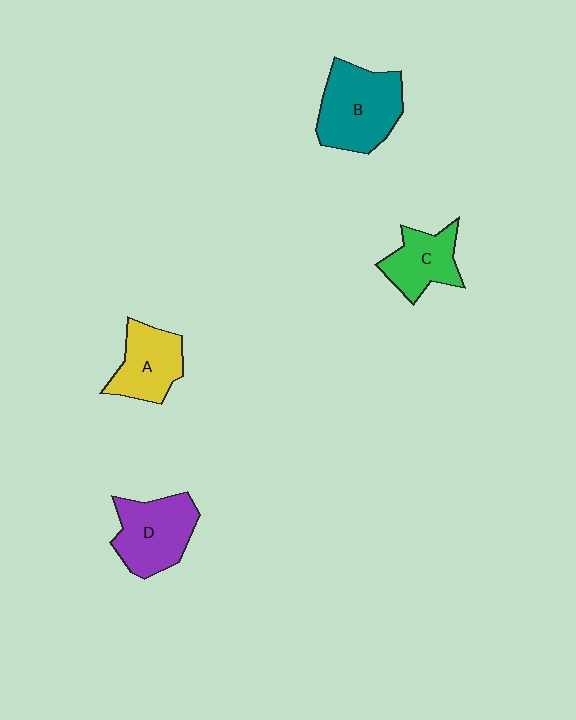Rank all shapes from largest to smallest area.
From largest to smallest: B (teal), D (purple), A (yellow), C (green).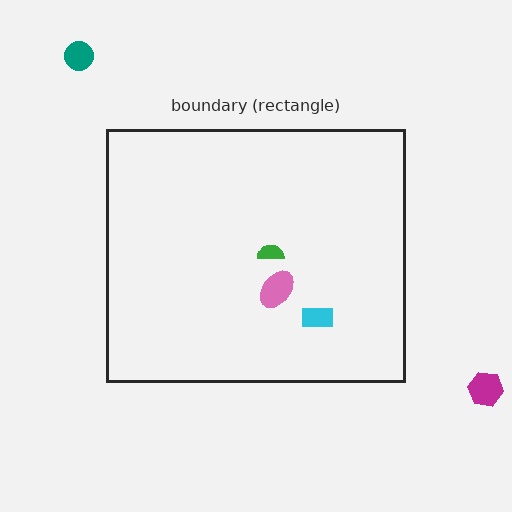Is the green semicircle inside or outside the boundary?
Inside.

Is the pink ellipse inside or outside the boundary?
Inside.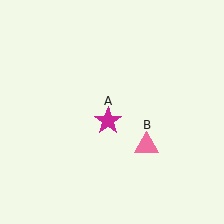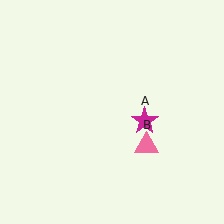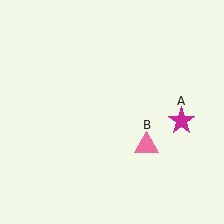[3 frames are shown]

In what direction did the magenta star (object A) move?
The magenta star (object A) moved right.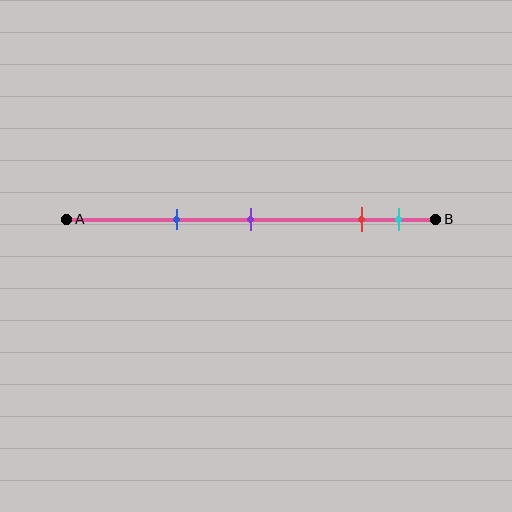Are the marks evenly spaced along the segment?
No, the marks are not evenly spaced.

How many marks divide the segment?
There are 4 marks dividing the segment.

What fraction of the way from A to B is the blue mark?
The blue mark is approximately 30% (0.3) of the way from A to B.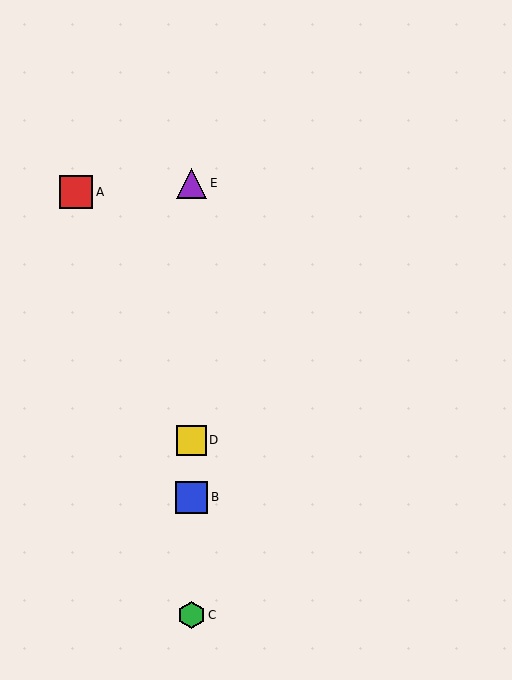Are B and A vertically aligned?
No, B is at x≈192 and A is at x≈76.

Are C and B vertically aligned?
Yes, both are at x≈192.